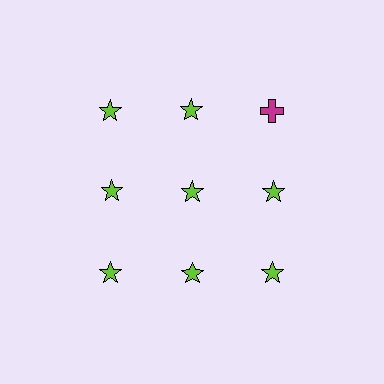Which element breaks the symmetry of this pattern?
The magenta cross in the top row, center column breaks the symmetry. All other shapes are lime stars.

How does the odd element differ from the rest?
It differs in both color (magenta instead of lime) and shape (cross instead of star).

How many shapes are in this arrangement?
There are 9 shapes arranged in a grid pattern.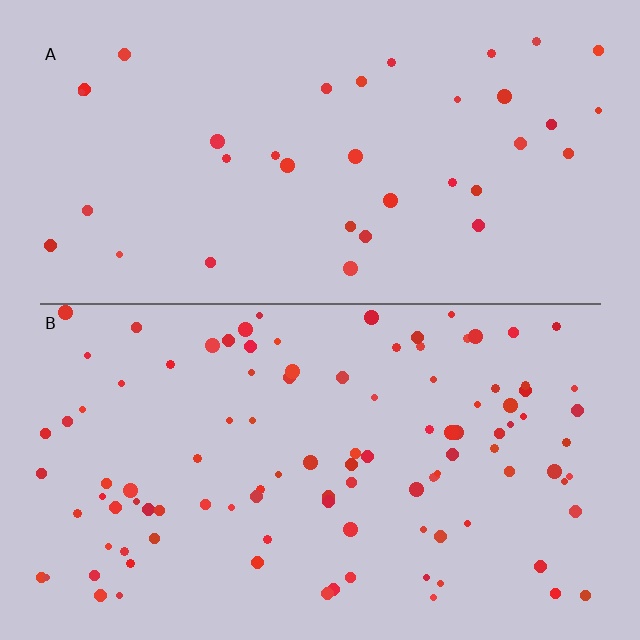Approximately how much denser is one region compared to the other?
Approximately 3.0× — region B over region A.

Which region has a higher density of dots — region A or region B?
B (the bottom).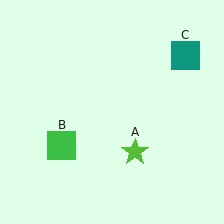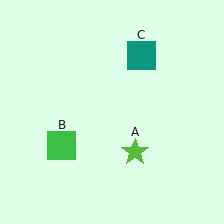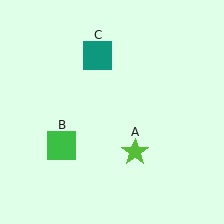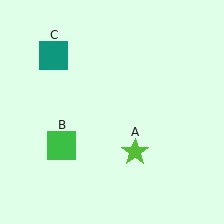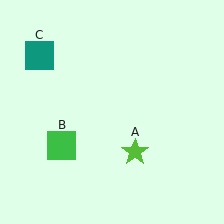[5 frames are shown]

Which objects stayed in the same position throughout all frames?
Lime star (object A) and green square (object B) remained stationary.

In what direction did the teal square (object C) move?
The teal square (object C) moved left.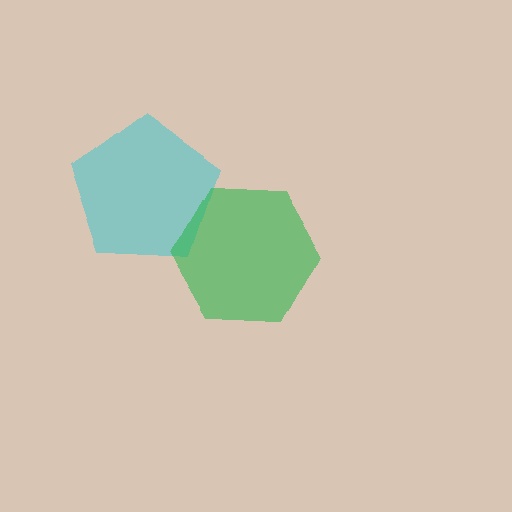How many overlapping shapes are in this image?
There are 2 overlapping shapes in the image.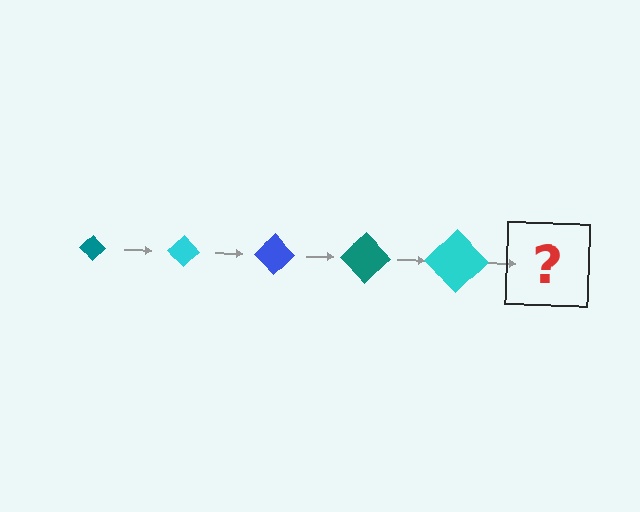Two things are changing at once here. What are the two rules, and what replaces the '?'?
The two rules are that the diamond grows larger each step and the color cycles through teal, cyan, and blue. The '?' should be a blue diamond, larger than the previous one.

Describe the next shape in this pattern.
It should be a blue diamond, larger than the previous one.